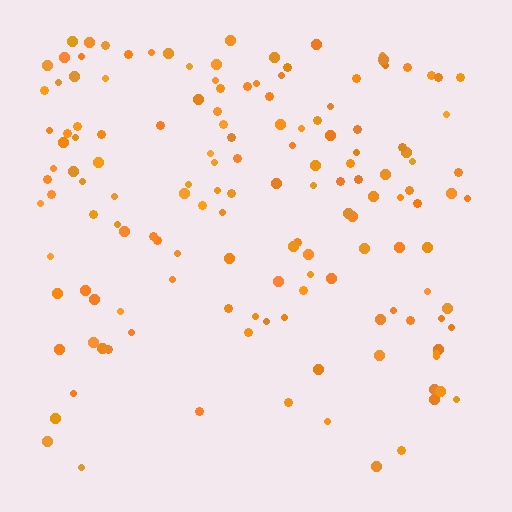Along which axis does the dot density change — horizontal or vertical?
Vertical.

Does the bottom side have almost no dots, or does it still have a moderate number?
Still a moderate number, just noticeably fewer than the top.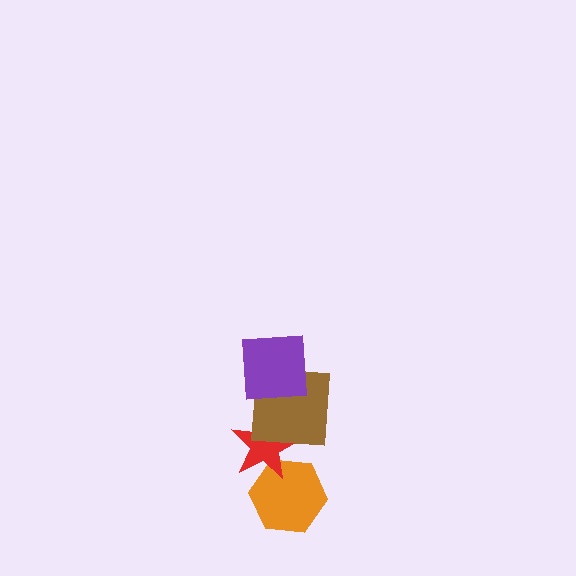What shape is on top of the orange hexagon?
The red star is on top of the orange hexagon.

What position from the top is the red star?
The red star is 3rd from the top.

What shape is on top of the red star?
The brown square is on top of the red star.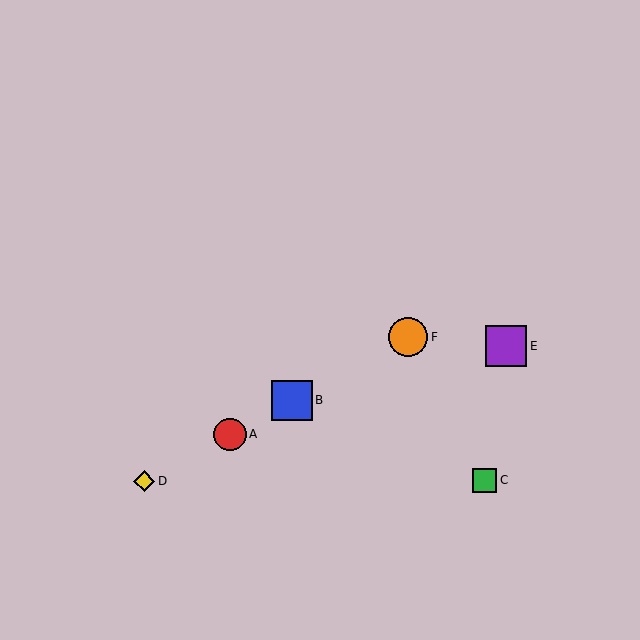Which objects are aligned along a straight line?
Objects A, B, D, F are aligned along a straight line.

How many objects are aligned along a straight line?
4 objects (A, B, D, F) are aligned along a straight line.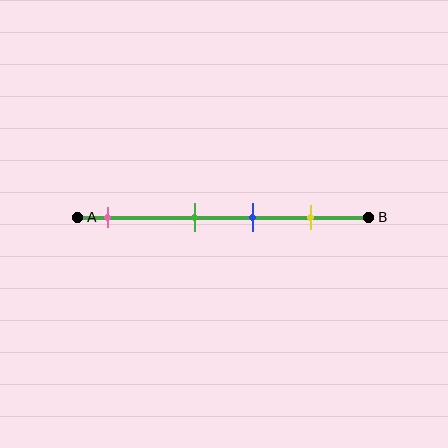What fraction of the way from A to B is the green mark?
The green mark is approximately 40% (0.4) of the way from A to B.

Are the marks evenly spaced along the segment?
No, the marks are not evenly spaced.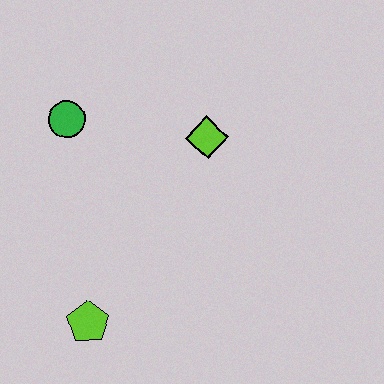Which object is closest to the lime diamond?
The green circle is closest to the lime diamond.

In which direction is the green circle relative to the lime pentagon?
The green circle is above the lime pentagon.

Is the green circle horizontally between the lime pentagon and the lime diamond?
No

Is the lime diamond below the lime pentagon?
No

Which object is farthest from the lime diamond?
The lime pentagon is farthest from the lime diamond.